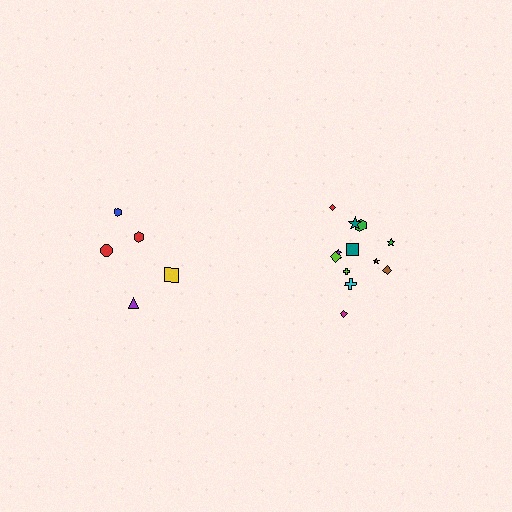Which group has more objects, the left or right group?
The right group.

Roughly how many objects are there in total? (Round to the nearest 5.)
Roughly 15 objects in total.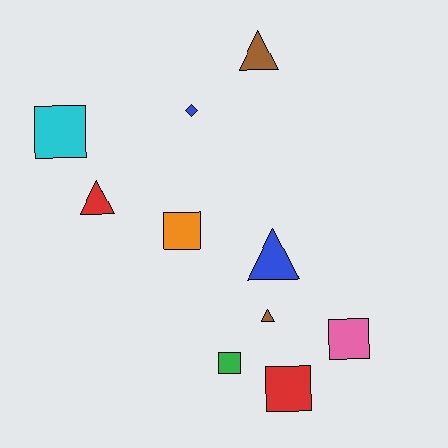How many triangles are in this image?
There are 4 triangles.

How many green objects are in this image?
There is 1 green object.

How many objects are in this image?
There are 10 objects.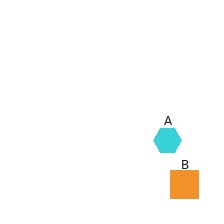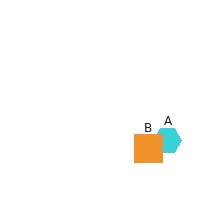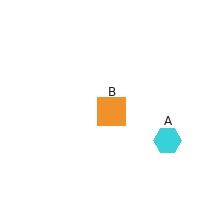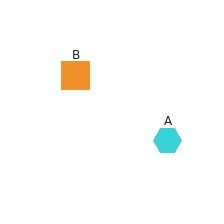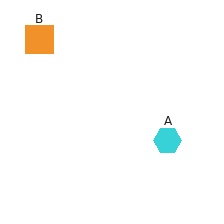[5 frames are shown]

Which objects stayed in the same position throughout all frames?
Cyan hexagon (object A) remained stationary.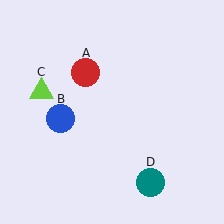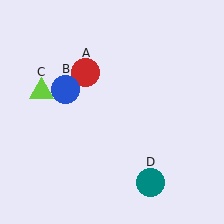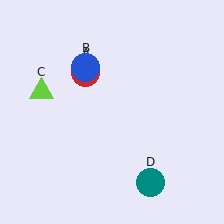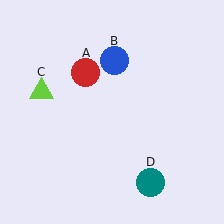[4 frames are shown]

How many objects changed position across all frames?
1 object changed position: blue circle (object B).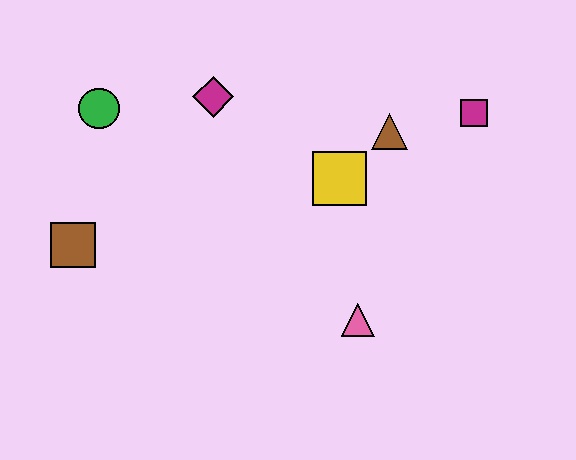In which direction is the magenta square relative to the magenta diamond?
The magenta square is to the right of the magenta diamond.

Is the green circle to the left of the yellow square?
Yes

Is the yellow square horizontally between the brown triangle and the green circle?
Yes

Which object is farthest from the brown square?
The magenta square is farthest from the brown square.